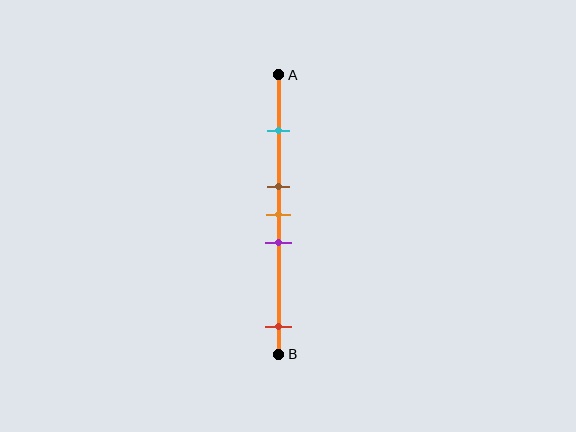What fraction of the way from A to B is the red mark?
The red mark is approximately 90% (0.9) of the way from A to B.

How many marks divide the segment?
There are 5 marks dividing the segment.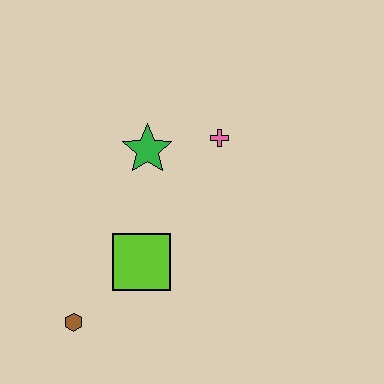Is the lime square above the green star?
No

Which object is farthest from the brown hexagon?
The pink cross is farthest from the brown hexagon.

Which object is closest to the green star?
The pink cross is closest to the green star.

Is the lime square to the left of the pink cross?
Yes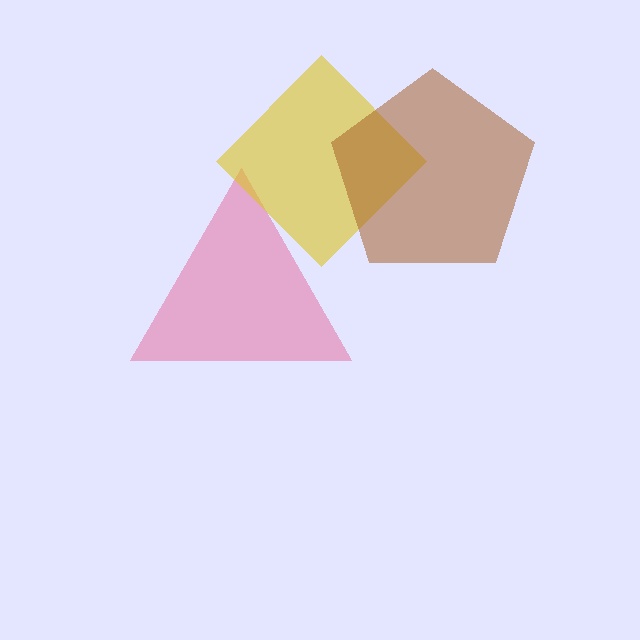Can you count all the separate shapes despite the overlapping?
Yes, there are 3 separate shapes.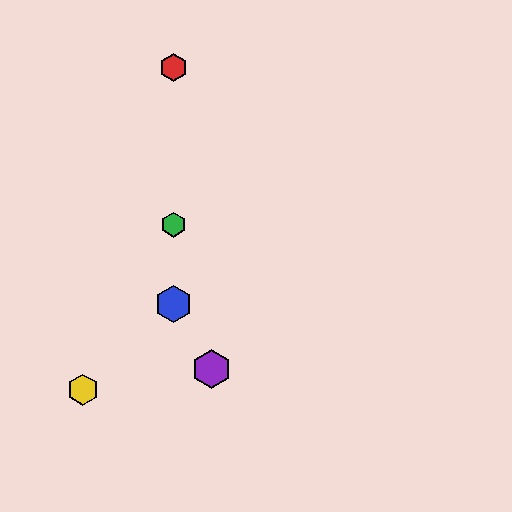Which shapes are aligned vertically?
The red hexagon, the blue hexagon, the green hexagon are aligned vertically.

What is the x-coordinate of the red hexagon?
The red hexagon is at x≈173.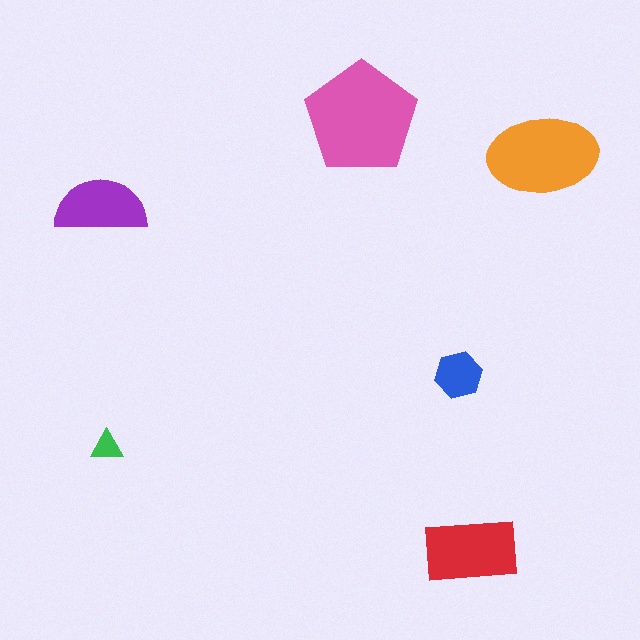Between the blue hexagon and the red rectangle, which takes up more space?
The red rectangle.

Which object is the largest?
The pink pentagon.